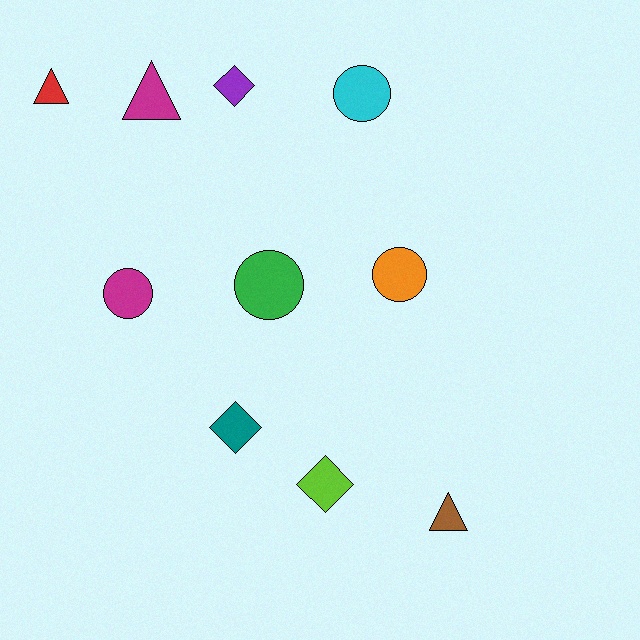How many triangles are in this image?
There are 3 triangles.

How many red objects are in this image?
There is 1 red object.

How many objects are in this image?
There are 10 objects.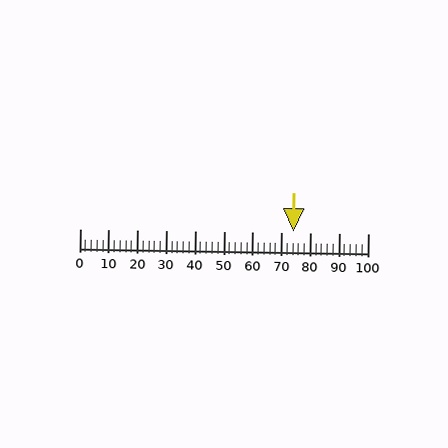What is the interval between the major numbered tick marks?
The major tick marks are spaced 10 units apart.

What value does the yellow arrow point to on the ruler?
The yellow arrow points to approximately 74.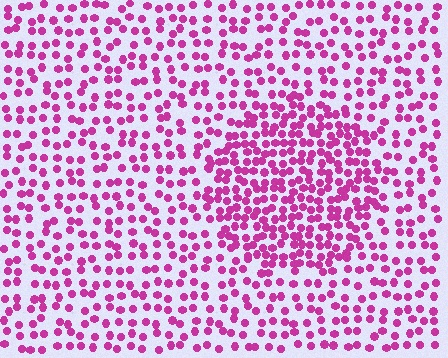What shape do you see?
I see a circle.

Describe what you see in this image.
The image contains small magenta elements arranged at two different densities. A circle-shaped region is visible where the elements are more densely packed than the surrounding area.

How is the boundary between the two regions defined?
The boundary is defined by a change in element density (approximately 1.8x ratio). All elements are the same color, size, and shape.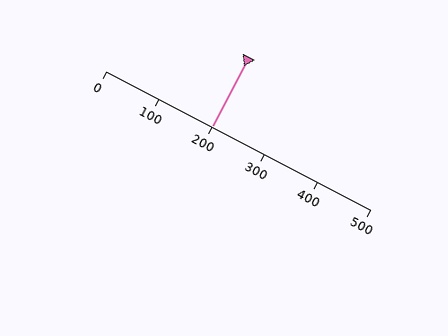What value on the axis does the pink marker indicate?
The marker indicates approximately 200.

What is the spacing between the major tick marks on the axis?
The major ticks are spaced 100 apart.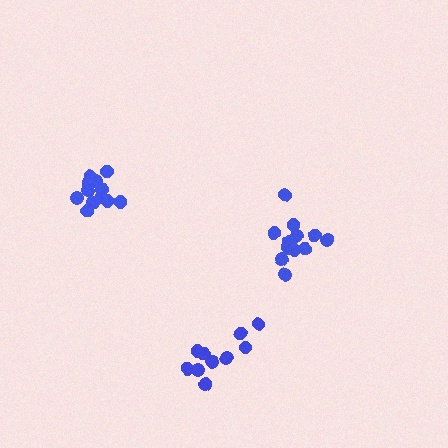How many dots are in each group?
Group 1: 12 dots, Group 2: 10 dots, Group 3: 12 dots (34 total).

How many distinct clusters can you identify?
There are 3 distinct clusters.